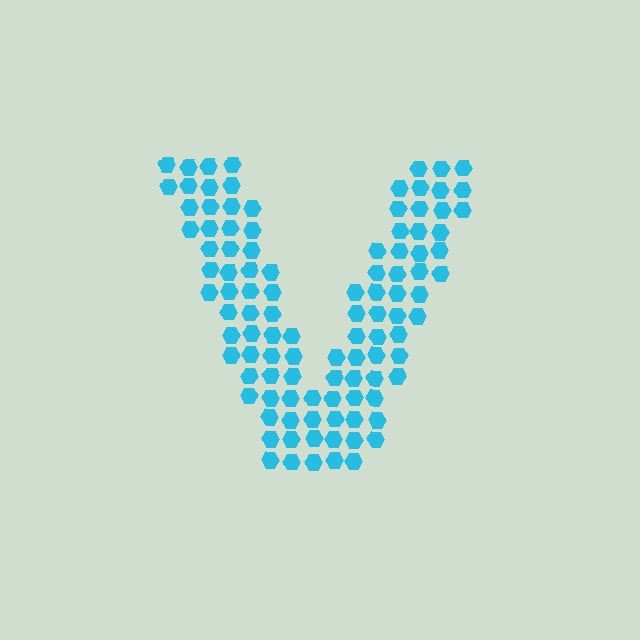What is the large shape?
The large shape is the letter V.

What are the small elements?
The small elements are hexagons.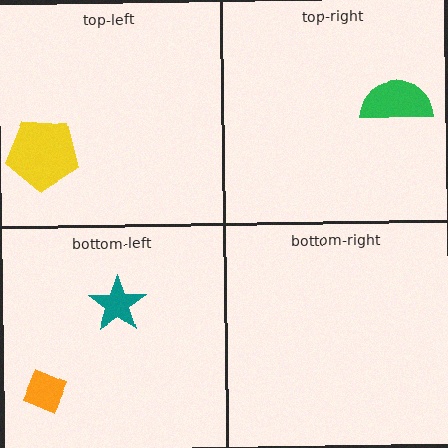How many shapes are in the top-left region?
1.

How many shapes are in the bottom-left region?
2.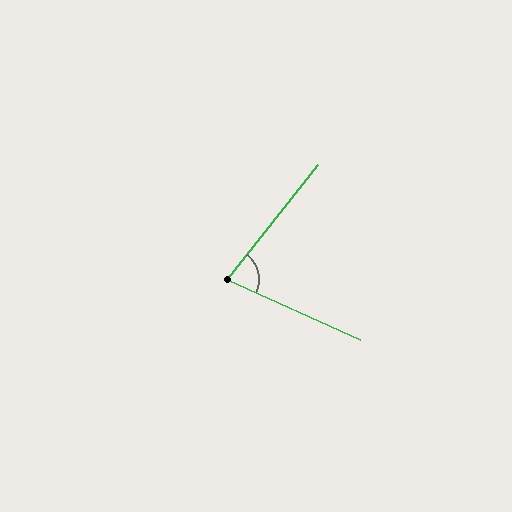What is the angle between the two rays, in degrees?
Approximately 76 degrees.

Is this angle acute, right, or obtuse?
It is acute.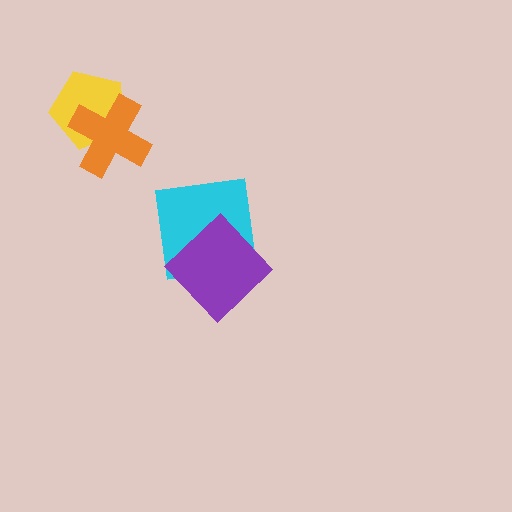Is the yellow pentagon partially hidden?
Yes, it is partially covered by another shape.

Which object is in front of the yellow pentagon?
The orange cross is in front of the yellow pentagon.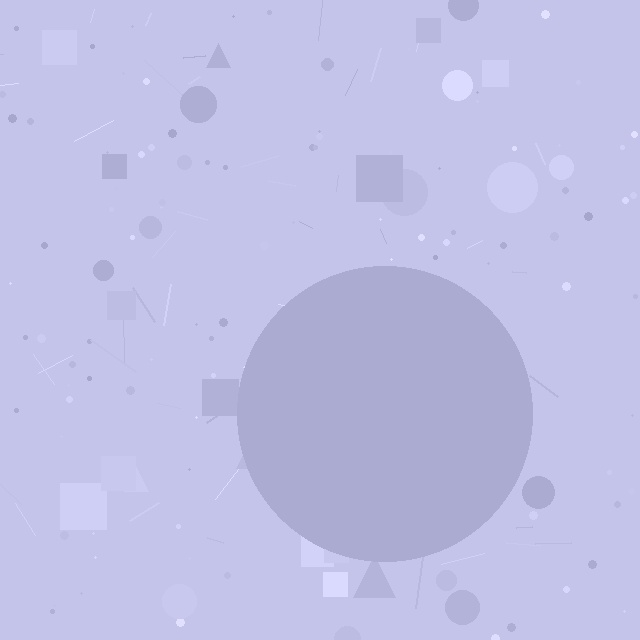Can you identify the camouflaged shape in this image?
The camouflaged shape is a circle.